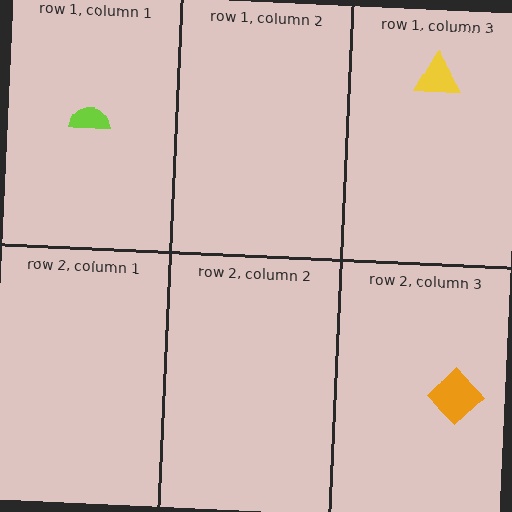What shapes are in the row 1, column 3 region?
The yellow triangle.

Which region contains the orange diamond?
The row 2, column 3 region.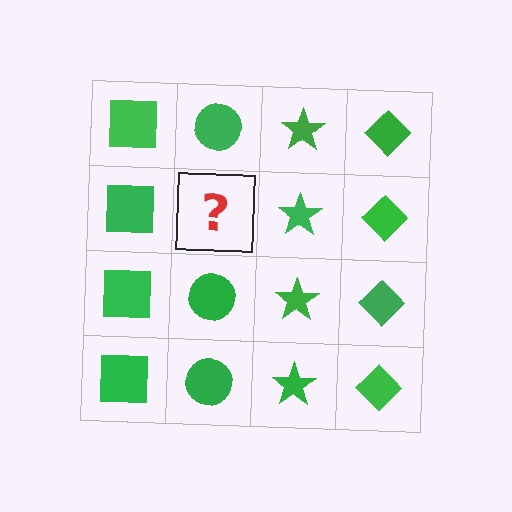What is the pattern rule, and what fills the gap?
The rule is that each column has a consistent shape. The gap should be filled with a green circle.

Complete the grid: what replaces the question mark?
The question mark should be replaced with a green circle.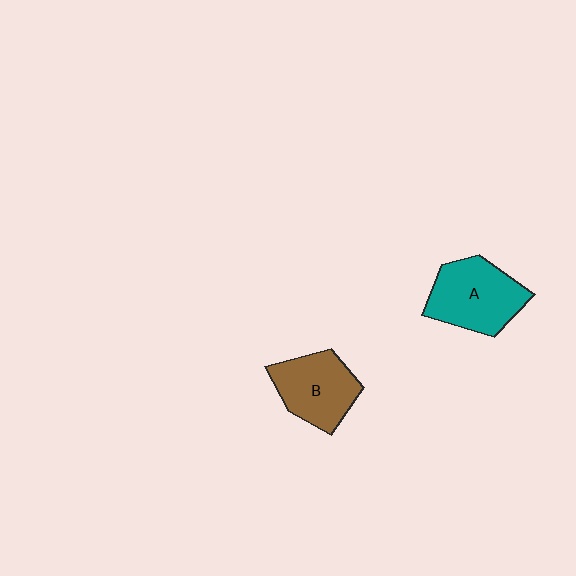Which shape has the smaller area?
Shape B (brown).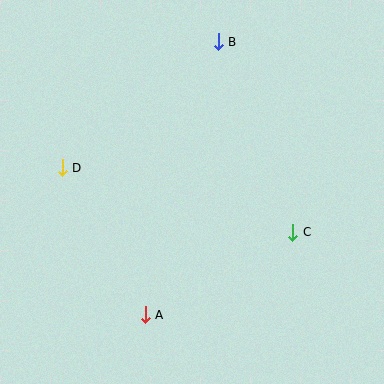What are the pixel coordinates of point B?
Point B is at (218, 42).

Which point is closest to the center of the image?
Point C at (293, 232) is closest to the center.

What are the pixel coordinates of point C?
Point C is at (293, 232).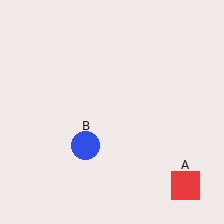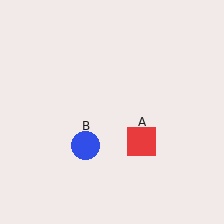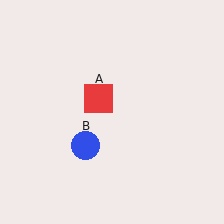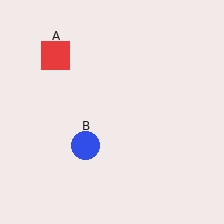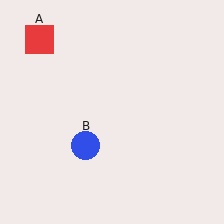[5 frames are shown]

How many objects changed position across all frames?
1 object changed position: red square (object A).